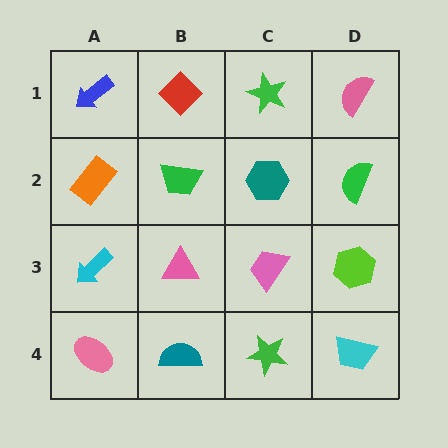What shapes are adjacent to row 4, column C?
A pink trapezoid (row 3, column C), a teal semicircle (row 4, column B), a cyan trapezoid (row 4, column D).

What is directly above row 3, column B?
A green trapezoid.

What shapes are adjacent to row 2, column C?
A green star (row 1, column C), a pink trapezoid (row 3, column C), a green trapezoid (row 2, column B), a green semicircle (row 2, column D).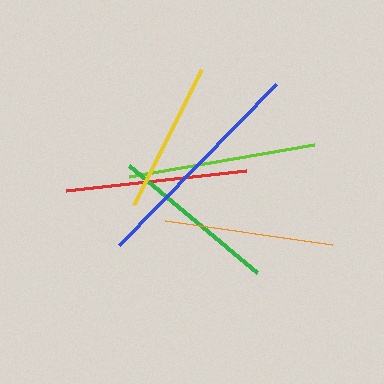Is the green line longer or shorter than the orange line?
The orange line is longer than the green line.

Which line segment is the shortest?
The yellow line is the shortest at approximately 151 pixels.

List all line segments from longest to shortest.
From longest to shortest: blue, lime, red, orange, green, yellow.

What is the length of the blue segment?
The blue segment is approximately 225 pixels long.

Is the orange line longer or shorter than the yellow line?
The orange line is longer than the yellow line.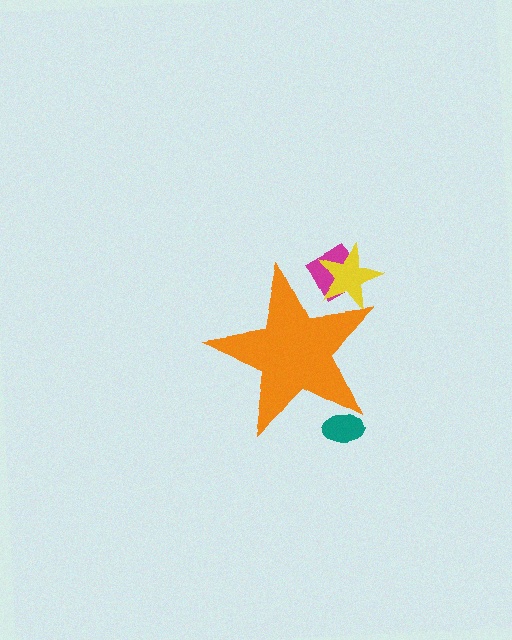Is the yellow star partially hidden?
Yes, the yellow star is partially hidden behind the orange star.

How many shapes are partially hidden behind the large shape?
3 shapes are partially hidden.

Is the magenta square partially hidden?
Yes, the magenta square is partially hidden behind the orange star.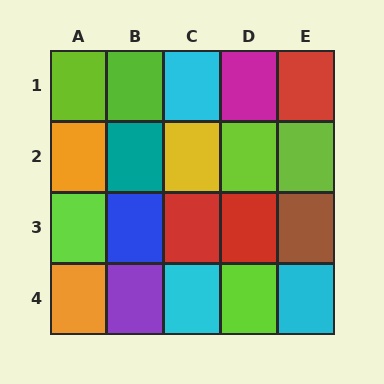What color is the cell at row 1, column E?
Red.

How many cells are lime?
6 cells are lime.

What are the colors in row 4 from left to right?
Orange, purple, cyan, lime, cyan.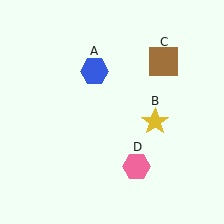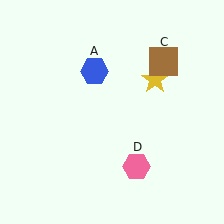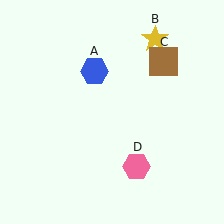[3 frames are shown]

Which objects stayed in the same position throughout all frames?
Blue hexagon (object A) and brown square (object C) and pink hexagon (object D) remained stationary.